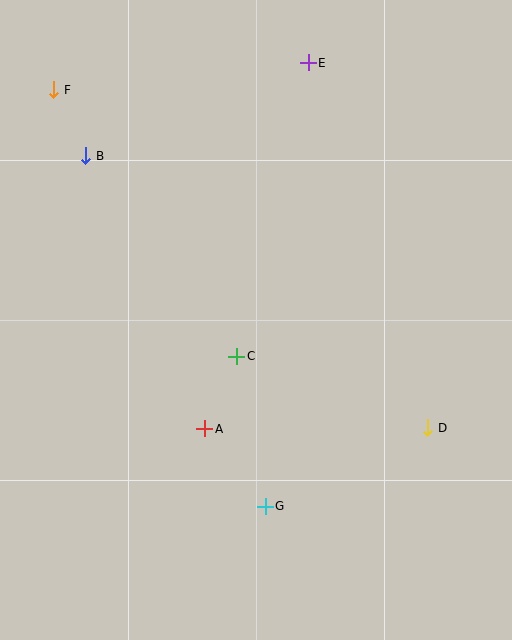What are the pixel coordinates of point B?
Point B is at (86, 156).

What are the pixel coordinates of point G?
Point G is at (265, 506).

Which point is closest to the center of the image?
Point C at (237, 356) is closest to the center.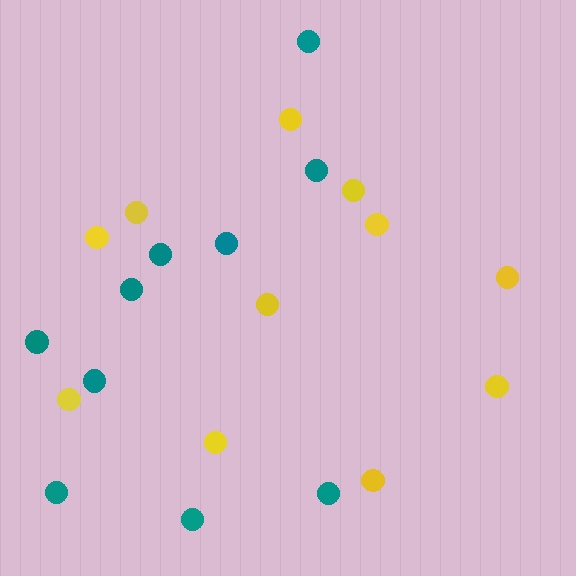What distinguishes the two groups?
There are 2 groups: one group of teal circles (10) and one group of yellow circles (11).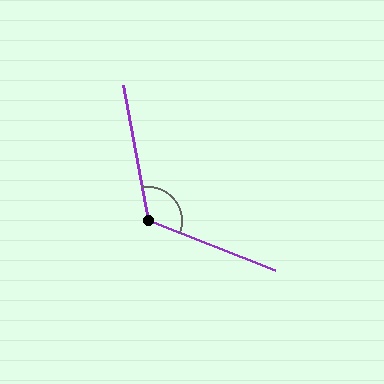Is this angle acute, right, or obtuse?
It is obtuse.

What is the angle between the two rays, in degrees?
Approximately 122 degrees.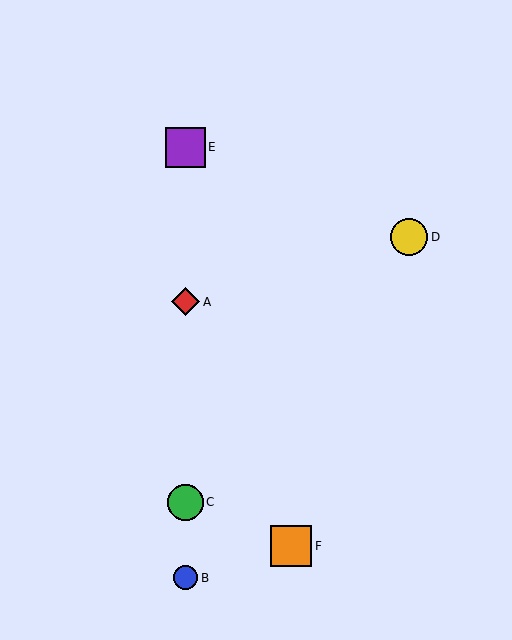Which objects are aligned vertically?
Objects A, B, C, E are aligned vertically.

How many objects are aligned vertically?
4 objects (A, B, C, E) are aligned vertically.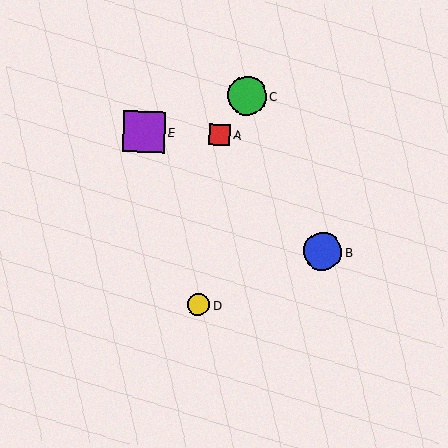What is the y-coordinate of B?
Object B is at y≈251.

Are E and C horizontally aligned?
No, E is at y≈132 and C is at y≈95.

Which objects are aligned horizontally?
Objects A, E are aligned horizontally.